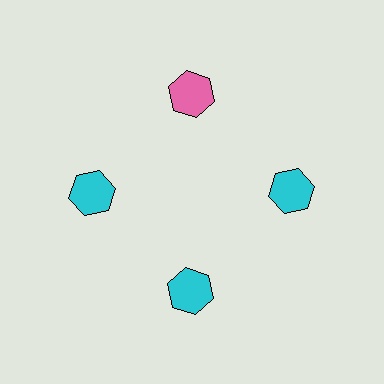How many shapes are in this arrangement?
There are 4 shapes arranged in a ring pattern.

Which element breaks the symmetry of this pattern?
The pink hexagon at roughly the 12 o'clock position breaks the symmetry. All other shapes are cyan hexagons.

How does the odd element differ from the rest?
It has a different color: pink instead of cyan.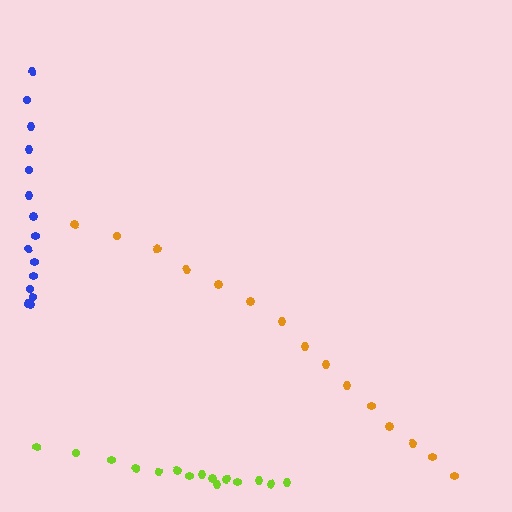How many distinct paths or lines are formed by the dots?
There are 3 distinct paths.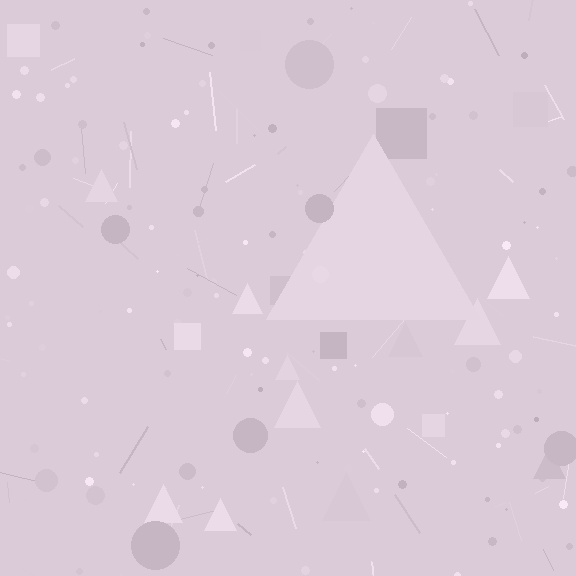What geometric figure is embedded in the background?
A triangle is embedded in the background.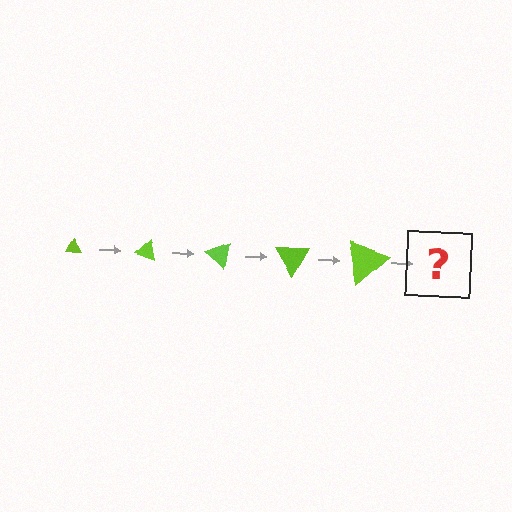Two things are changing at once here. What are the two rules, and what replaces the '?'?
The two rules are that the triangle grows larger each step and it rotates 20 degrees each step. The '?' should be a triangle, larger than the previous one and rotated 100 degrees from the start.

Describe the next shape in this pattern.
It should be a triangle, larger than the previous one and rotated 100 degrees from the start.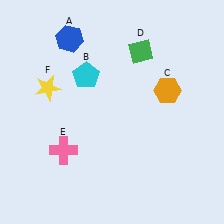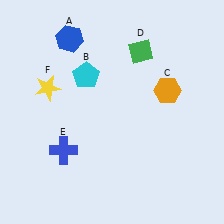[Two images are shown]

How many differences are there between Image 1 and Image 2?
There is 1 difference between the two images.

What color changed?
The cross (E) changed from pink in Image 1 to blue in Image 2.